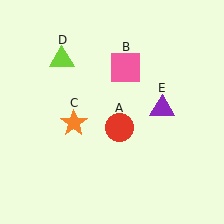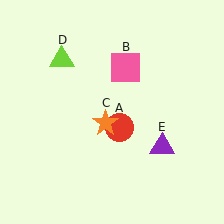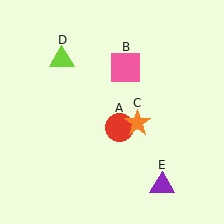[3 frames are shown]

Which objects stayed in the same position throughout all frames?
Red circle (object A) and pink square (object B) and lime triangle (object D) remained stationary.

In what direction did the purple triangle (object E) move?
The purple triangle (object E) moved down.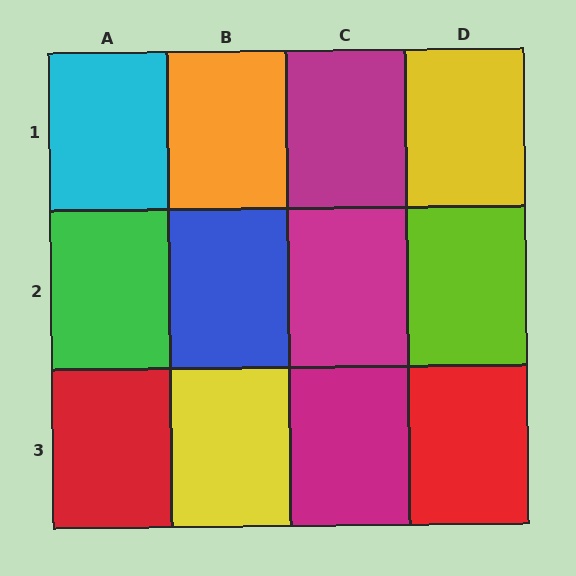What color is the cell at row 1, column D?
Yellow.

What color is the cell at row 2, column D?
Lime.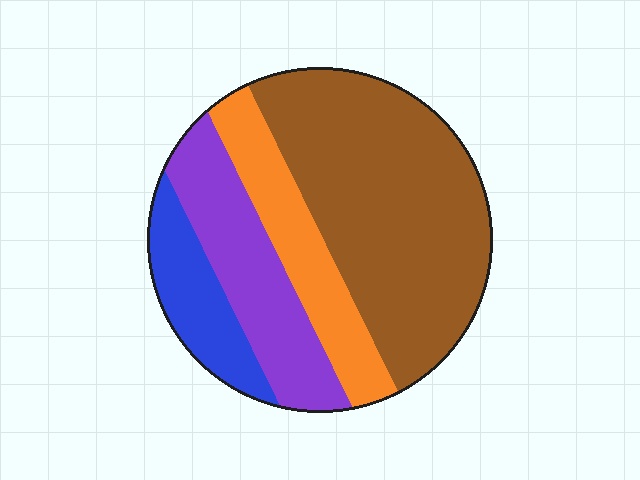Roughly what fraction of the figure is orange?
Orange covers about 15% of the figure.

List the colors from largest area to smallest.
From largest to smallest: brown, purple, orange, blue.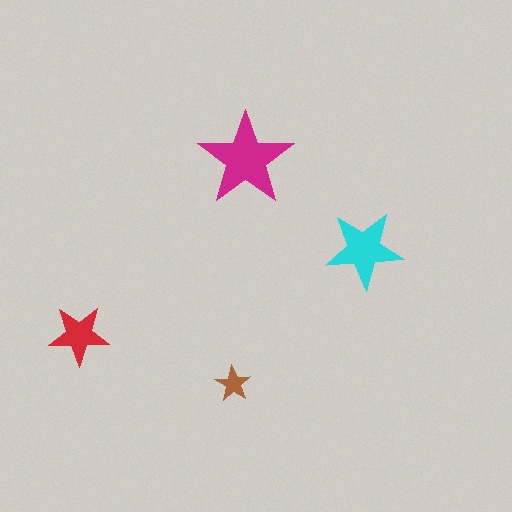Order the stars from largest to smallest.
the magenta one, the cyan one, the red one, the brown one.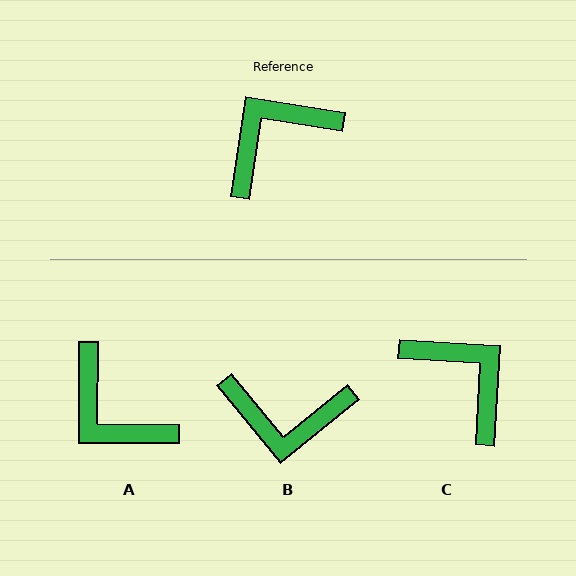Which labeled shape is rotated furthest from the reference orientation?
B, about 138 degrees away.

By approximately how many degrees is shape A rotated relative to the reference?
Approximately 99 degrees counter-clockwise.